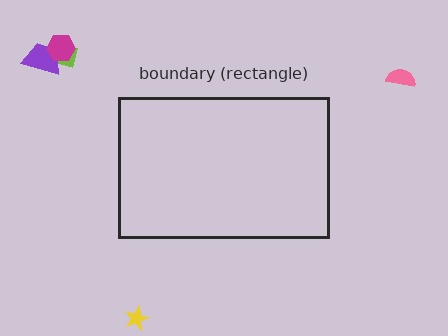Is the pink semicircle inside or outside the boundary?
Outside.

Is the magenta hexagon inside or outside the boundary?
Outside.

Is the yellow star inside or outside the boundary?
Outside.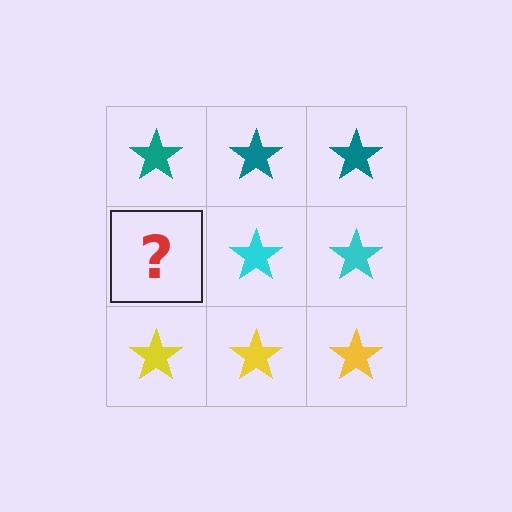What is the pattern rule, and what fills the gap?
The rule is that each row has a consistent color. The gap should be filled with a cyan star.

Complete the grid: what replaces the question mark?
The question mark should be replaced with a cyan star.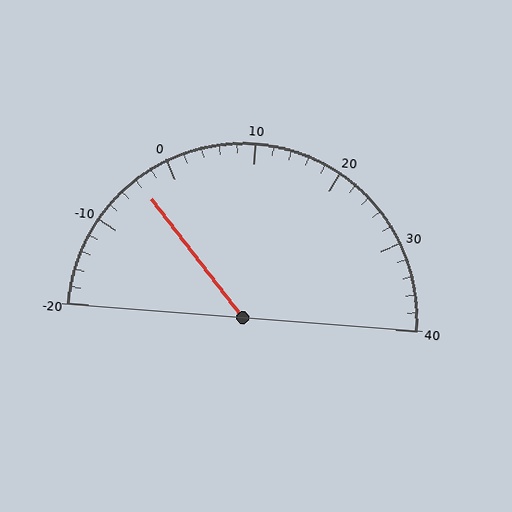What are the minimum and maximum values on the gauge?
The gauge ranges from -20 to 40.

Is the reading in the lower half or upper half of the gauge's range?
The reading is in the lower half of the range (-20 to 40).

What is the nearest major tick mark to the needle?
The nearest major tick mark is 0.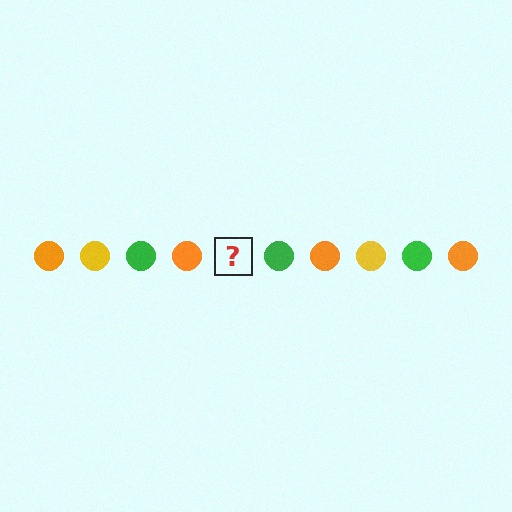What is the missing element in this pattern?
The missing element is a yellow circle.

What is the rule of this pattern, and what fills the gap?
The rule is that the pattern cycles through orange, yellow, green circles. The gap should be filled with a yellow circle.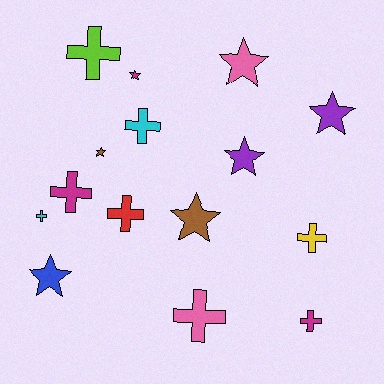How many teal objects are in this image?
There are no teal objects.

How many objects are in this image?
There are 15 objects.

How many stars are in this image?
There are 7 stars.